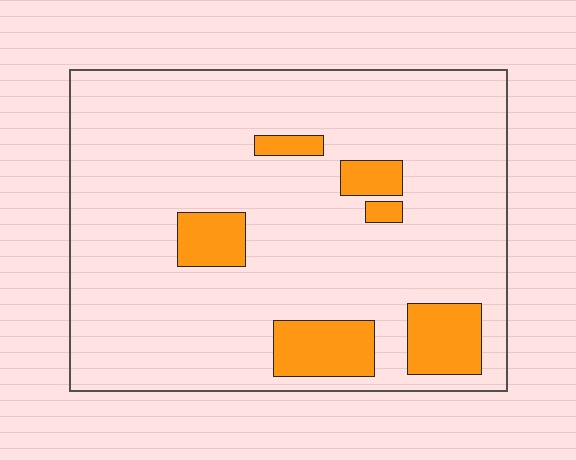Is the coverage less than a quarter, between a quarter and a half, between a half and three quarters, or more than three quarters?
Less than a quarter.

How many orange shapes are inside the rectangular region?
6.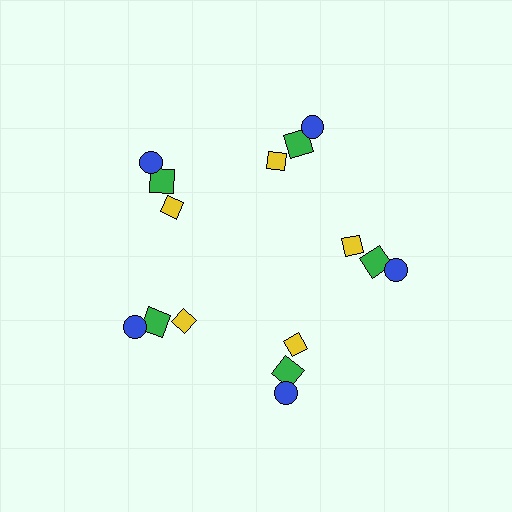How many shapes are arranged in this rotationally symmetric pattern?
There are 15 shapes, arranged in 5 groups of 3.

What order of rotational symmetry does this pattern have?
This pattern has 5-fold rotational symmetry.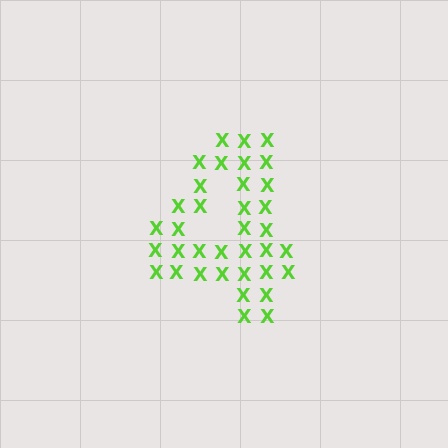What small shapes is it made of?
It is made of small letter X's.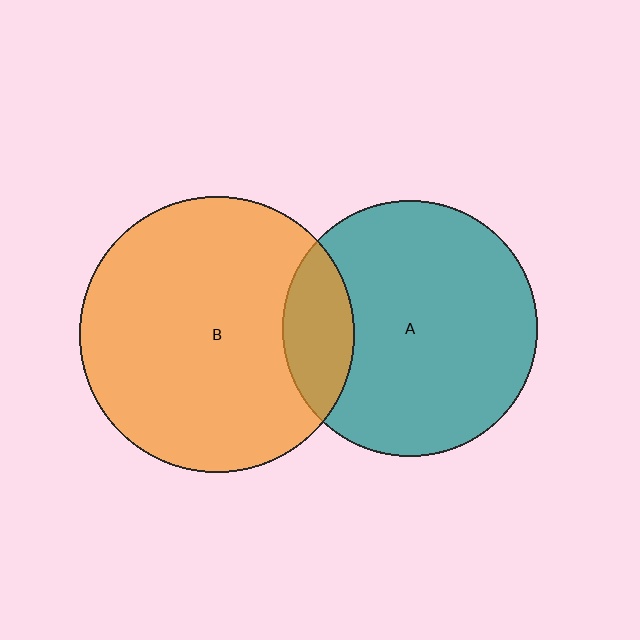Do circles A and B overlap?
Yes.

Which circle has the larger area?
Circle B (orange).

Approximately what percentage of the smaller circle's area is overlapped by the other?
Approximately 20%.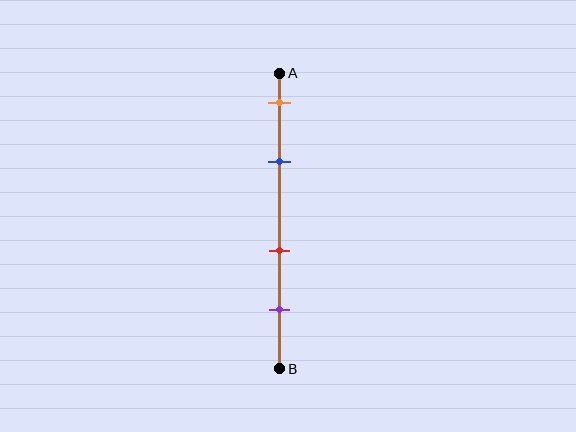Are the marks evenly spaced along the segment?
No, the marks are not evenly spaced.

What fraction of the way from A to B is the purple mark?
The purple mark is approximately 80% (0.8) of the way from A to B.